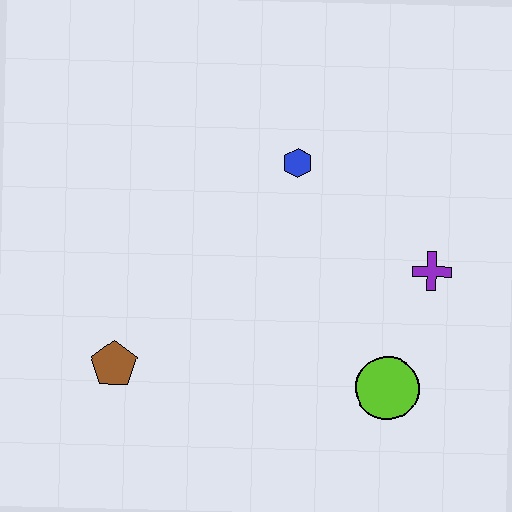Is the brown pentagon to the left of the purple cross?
Yes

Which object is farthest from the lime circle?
The brown pentagon is farthest from the lime circle.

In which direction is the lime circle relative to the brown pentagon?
The lime circle is to the right of the brown pentagon.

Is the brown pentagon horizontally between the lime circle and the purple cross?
No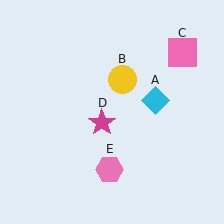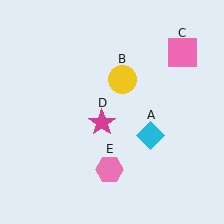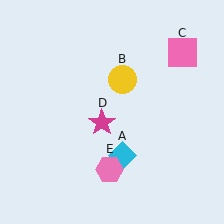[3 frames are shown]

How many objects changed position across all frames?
1 object changed position: cyan diamond (object A).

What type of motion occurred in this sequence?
The cyan diamond (object A) rotated clockwise around the center of the scene.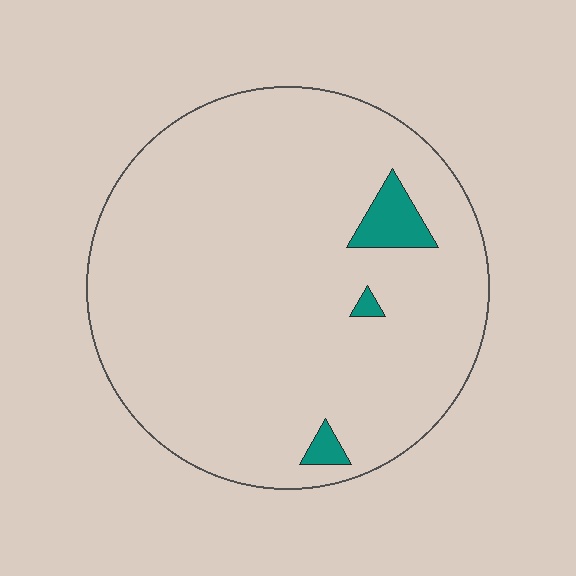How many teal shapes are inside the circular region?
3.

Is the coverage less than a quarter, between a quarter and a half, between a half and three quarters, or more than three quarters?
Less than a quarter.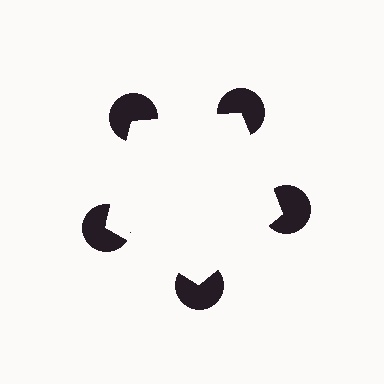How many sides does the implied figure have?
5 sides.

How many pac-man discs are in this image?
There are 5 — one at each vertex of the illusory pentagon.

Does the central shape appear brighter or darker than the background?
It typically appears slightly brighter than the background, even though no actual brightness change is drawn.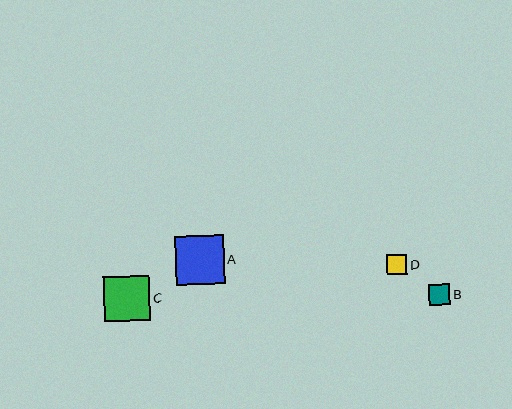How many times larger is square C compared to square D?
Square C is approximately 2.2 times the size of square D.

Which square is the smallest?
Square D is the smallest with a size of approximately 21 pixels.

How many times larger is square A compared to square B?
Square A is approximately 2.3 times the size of square B.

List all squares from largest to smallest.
From largest to smallest: A, C, B, D.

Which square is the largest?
Square A is the largest with a size of approximately 49 pixels.